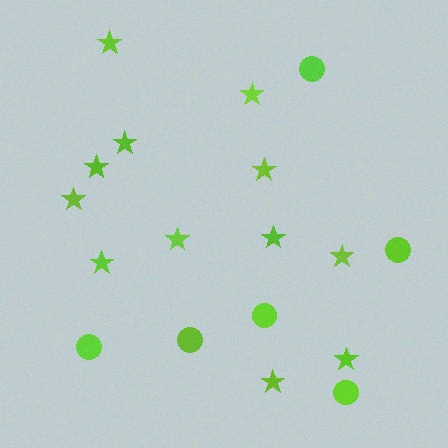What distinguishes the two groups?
There are 2 groups: one group of stars (12) and one group of circles (6).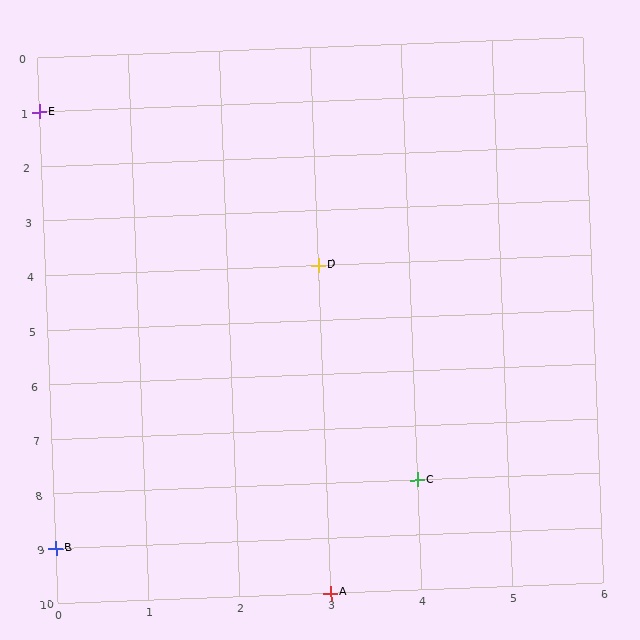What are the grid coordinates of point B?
Point B is at grid coordinates (0, 9).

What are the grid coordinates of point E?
Point E is at grid coordinates (0, 1).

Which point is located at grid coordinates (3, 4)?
Point D is at (3, 4).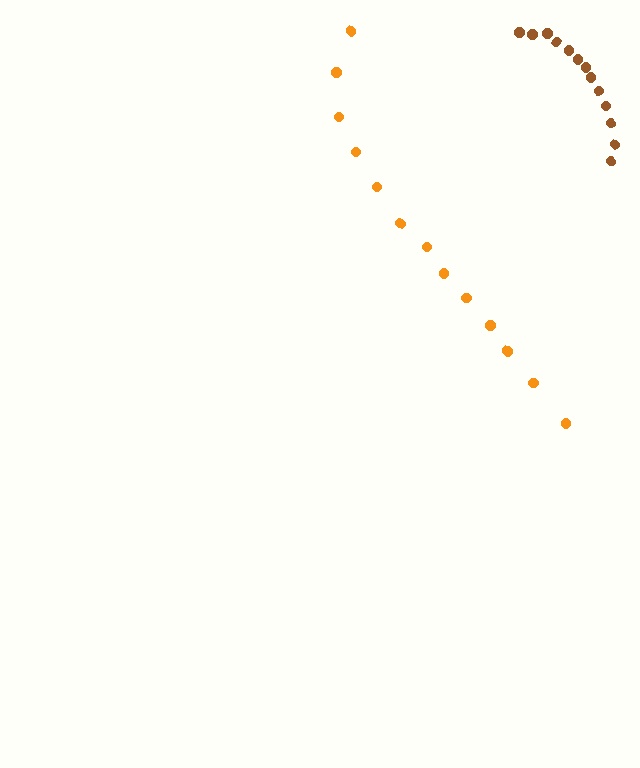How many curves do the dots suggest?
There are 2 distinct paths.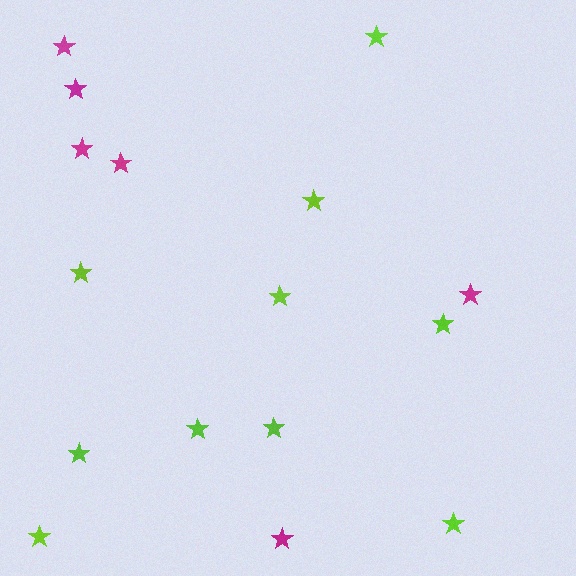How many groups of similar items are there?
There are 2 groups: one group of magenta stars (6) and one group of lime stars (10).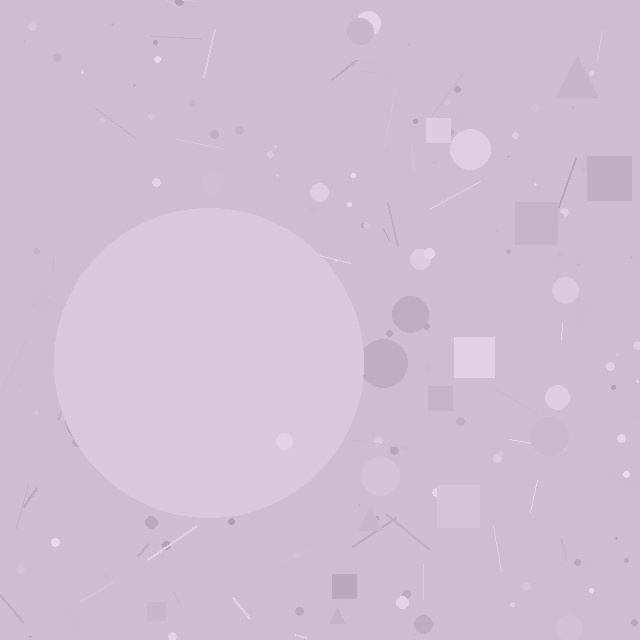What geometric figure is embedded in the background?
A circle is embedded in the background.